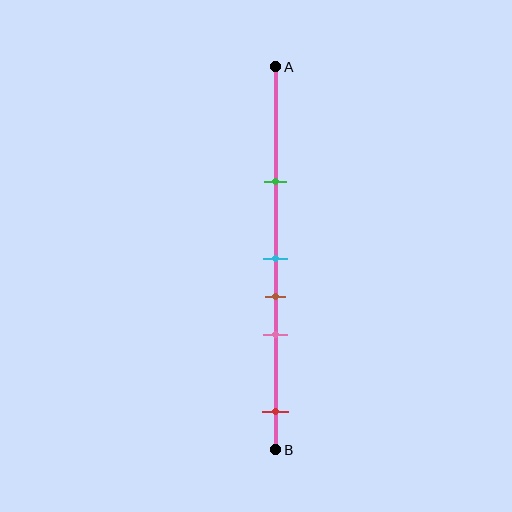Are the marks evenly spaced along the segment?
No, the marks are not evenly spaced.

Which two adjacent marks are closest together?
The cyan and brown marks are the closest adjacent pair.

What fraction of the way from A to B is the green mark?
The green mark is approximately 30% (0.3) of the way from A to B.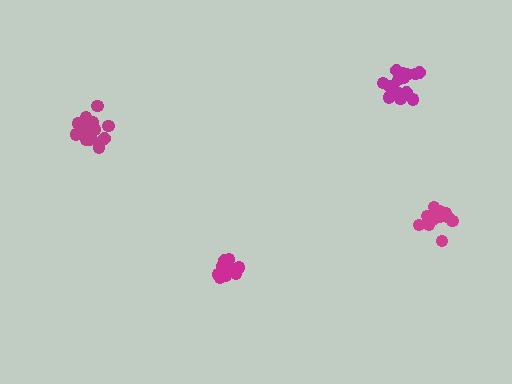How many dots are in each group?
Group 1: 15 dots, Group 2: 13 dots, Group 3: 18 dots, Group 4: 14 dots (60 total).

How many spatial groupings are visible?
There are 4 spatial groupings.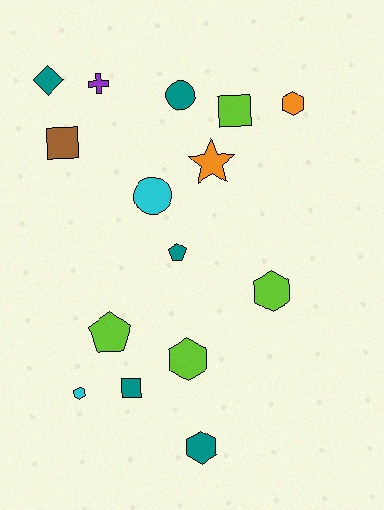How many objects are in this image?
There are 15 objects.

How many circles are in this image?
There are 2 circles.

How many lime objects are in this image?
There are 4 lime objects.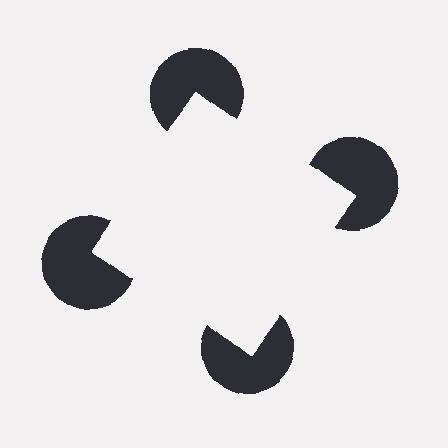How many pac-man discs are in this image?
There are 4 — one at each vertex of the illusory square.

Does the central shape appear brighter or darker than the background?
It typically appears slightly brighter than the background, even though no actual brightness change is drawn.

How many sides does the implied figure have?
4 sides.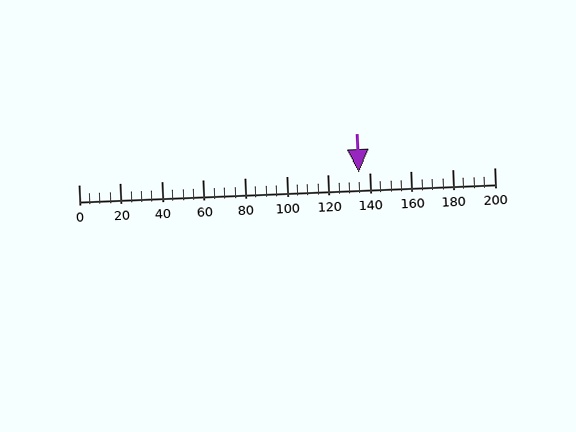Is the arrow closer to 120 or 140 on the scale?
The arrow is closer to 140.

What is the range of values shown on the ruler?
The ruler shows values from 0 to 200.